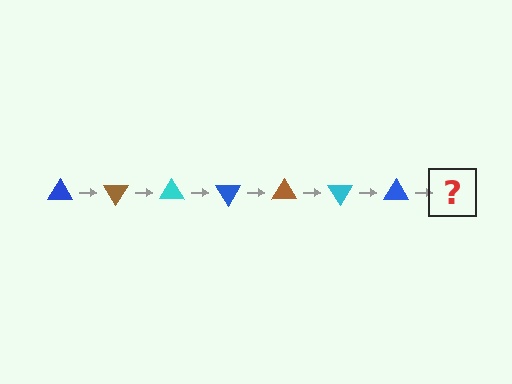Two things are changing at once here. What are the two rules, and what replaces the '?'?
The two rules are that it rotates 60 degrees each step and the color cycles through blue, brown, and cyan. The '?' should be a brown triangle, rotated 420 degrees from the start.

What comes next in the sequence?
The next element should be a brown triangle, rotated 420 degrees from the start.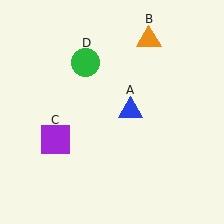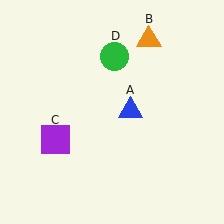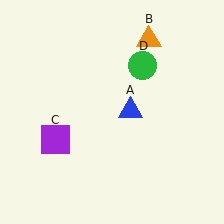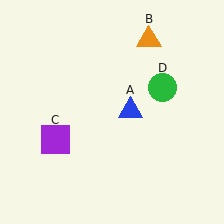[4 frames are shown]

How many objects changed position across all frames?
1 object changed position: green circle (object D).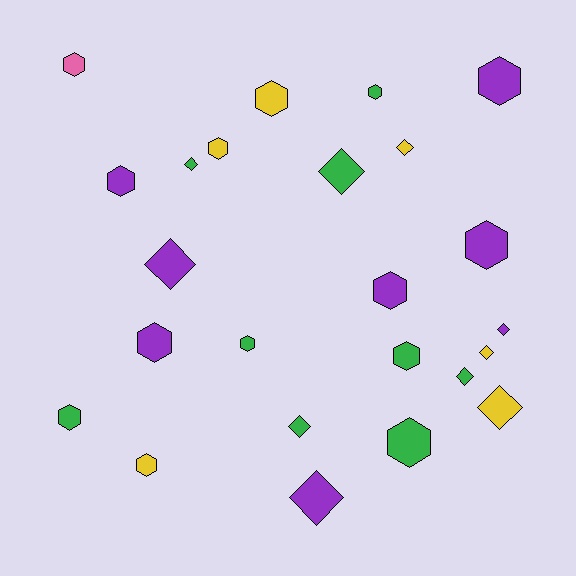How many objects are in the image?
There are 24 objects.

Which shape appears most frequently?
Hexagon, with 14 objects.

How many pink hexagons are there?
There is 1 pink hexagon.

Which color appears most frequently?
Green, with 9 objects.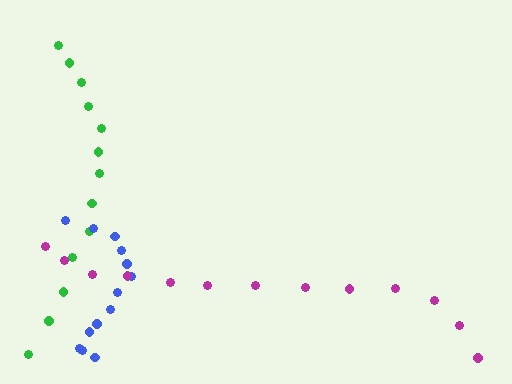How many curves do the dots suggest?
There are 3 distinct paths.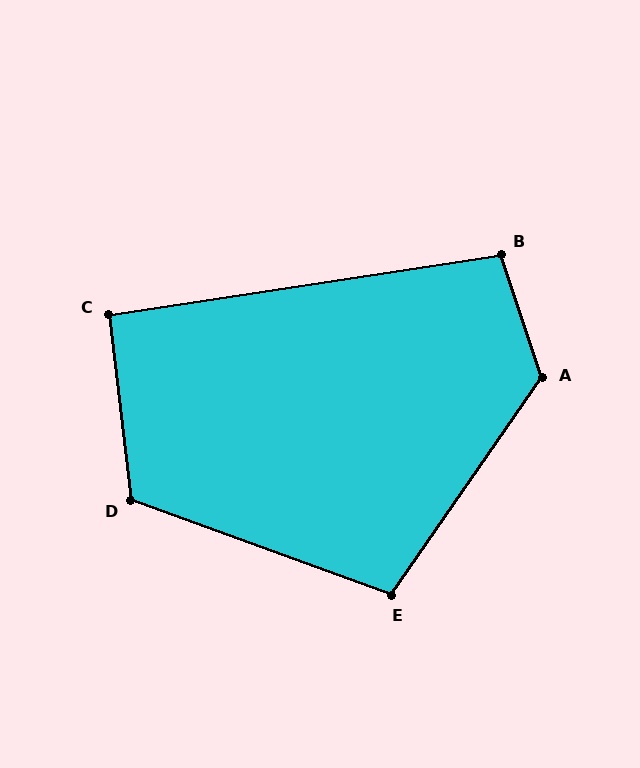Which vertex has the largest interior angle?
A, at approximately 127 degrees.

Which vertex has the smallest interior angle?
C, at approximately 92 degrees.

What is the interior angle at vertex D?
Approximately 117 degrees (obtuse).